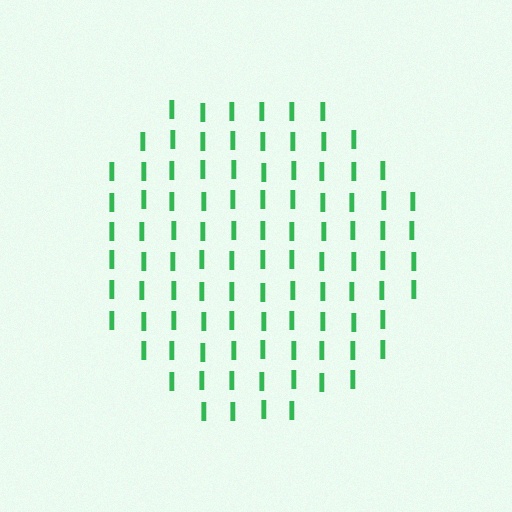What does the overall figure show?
The overall figure shows a circle.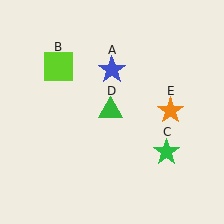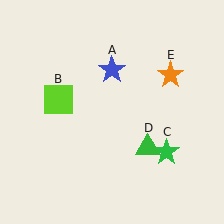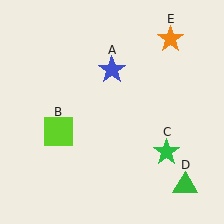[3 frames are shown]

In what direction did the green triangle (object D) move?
The green triangle (object D) moved down and to the right.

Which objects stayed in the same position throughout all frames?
Blue star (object A) and green star (object C) remained stationary.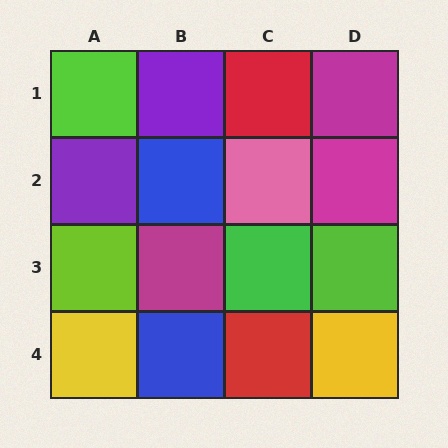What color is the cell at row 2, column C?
Pink.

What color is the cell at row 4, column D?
Yellow.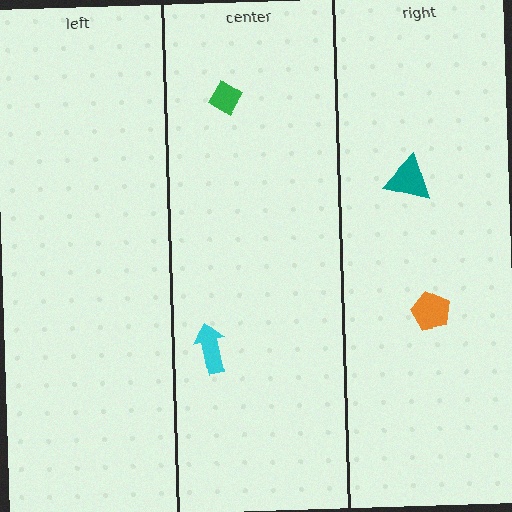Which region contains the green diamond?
The center region.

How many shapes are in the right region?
2.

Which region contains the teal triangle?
The right region.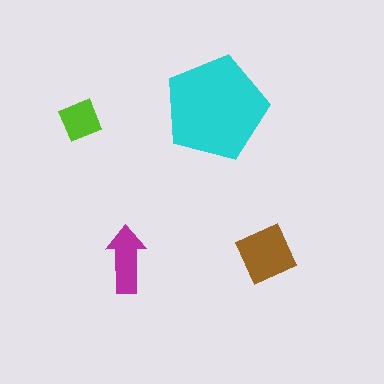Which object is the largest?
The cyan pentagon.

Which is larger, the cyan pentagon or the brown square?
The cyan pentagon.